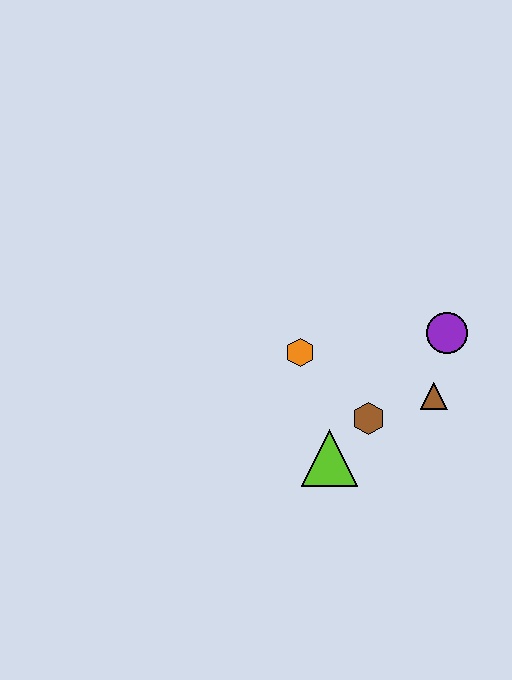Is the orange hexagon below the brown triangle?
No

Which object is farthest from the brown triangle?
The orange hexagon is farthest from the brown triangle.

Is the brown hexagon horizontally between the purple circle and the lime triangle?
Yes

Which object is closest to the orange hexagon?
The brown hexagon is closest to the orange hexagon.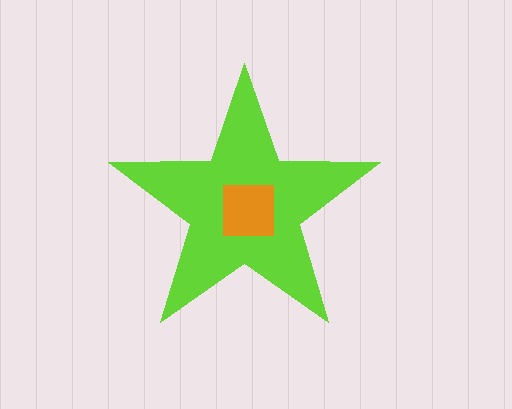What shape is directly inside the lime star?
The orange square.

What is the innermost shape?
The orange square.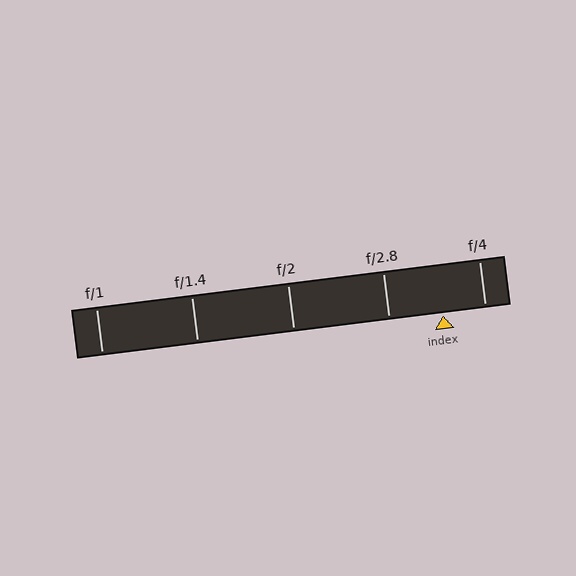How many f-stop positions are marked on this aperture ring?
There are 5 f-stop positions marked.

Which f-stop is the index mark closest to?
The index mark is closest to f/4.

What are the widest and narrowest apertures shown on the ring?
The widest aperture shown is f/1 and the narrowest is f/4.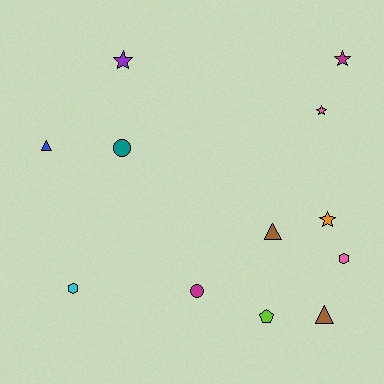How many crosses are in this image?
There are no crosses.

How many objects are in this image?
There are 12 objects.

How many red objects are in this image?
There are no red objects.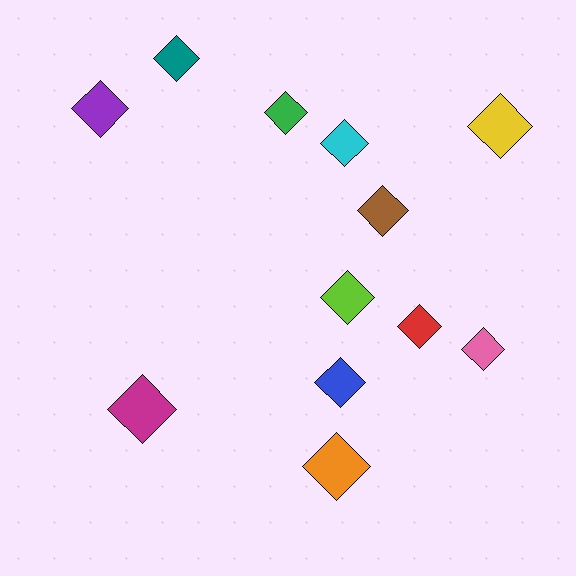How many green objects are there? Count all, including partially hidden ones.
There is 1 green object.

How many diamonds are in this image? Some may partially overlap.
There are 12 diamonds.